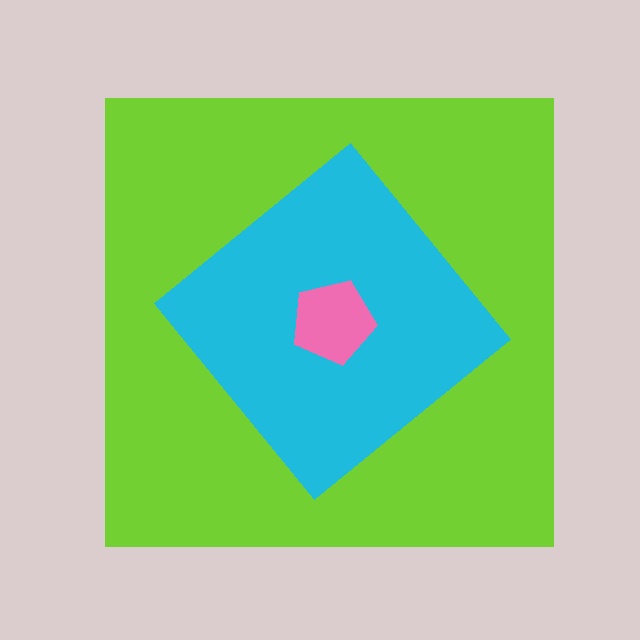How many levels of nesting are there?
3.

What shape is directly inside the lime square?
The cyan diamond.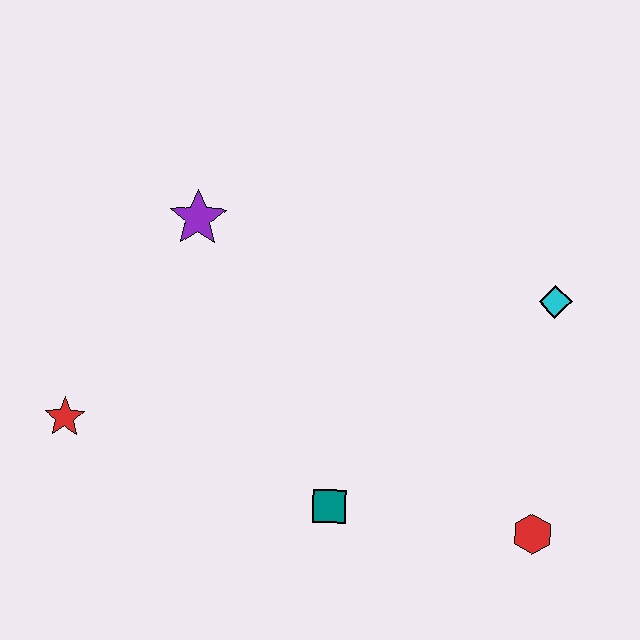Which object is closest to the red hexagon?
The teal square is closest to the red hexagon.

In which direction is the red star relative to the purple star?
The red star is below the purple star.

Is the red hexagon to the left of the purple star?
No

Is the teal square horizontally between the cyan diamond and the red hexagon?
No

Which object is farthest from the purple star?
The red hexagon is farthest from the purple star.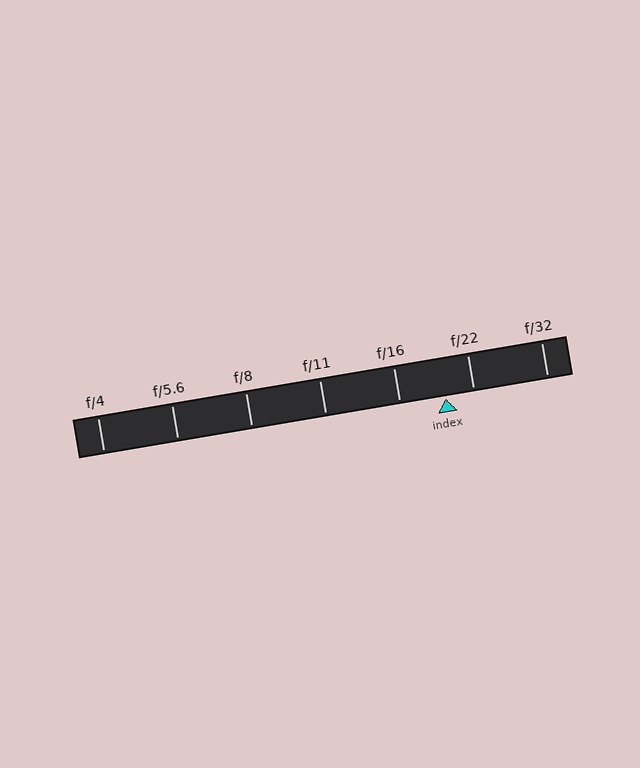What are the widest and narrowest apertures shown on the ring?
The widest aperture shown is f/4 and the narrowest is f/32.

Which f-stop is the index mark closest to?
The index mark is closest to f/22.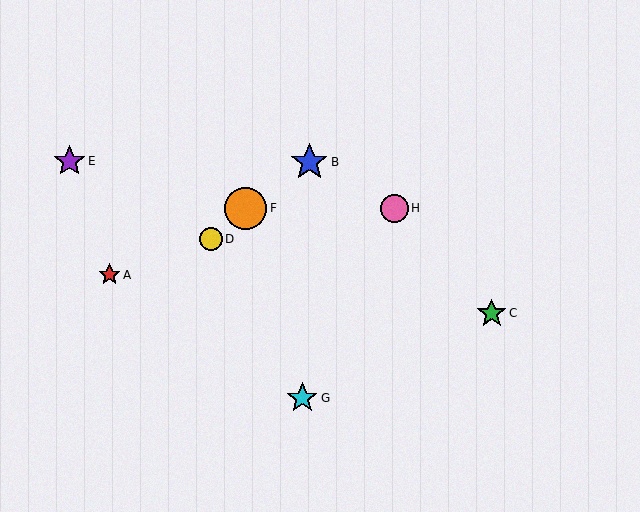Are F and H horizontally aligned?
Yes, both are at y≈208.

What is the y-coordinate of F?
Object F is at y≈208.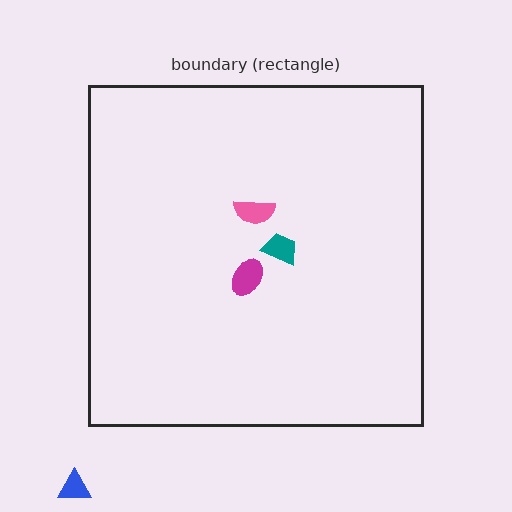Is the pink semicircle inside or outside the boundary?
Inside.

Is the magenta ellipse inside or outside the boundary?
Inside.